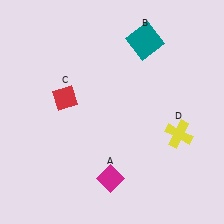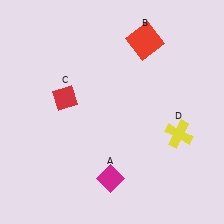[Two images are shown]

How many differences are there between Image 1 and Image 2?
There is 1 difference between the two images.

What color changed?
The square (B) changed from teal in Image 1 to red in Image 2.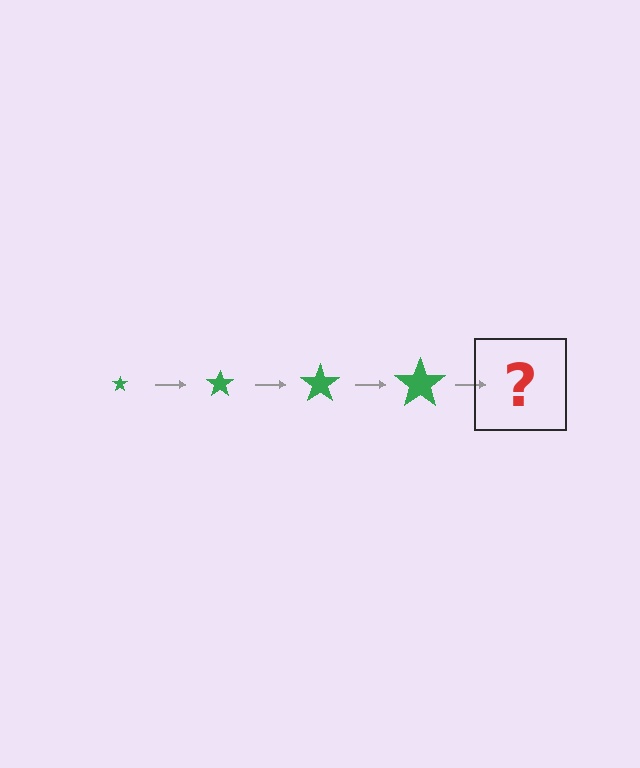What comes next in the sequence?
The next element should be a green star, larger than the previous one.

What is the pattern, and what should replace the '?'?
The pattern is that the star gets progressively larger each step. The '?' should be a green star, larger than the previous one.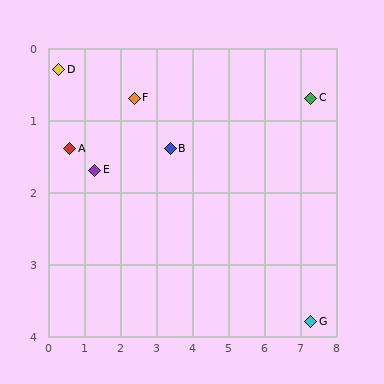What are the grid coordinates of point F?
Point F is at approximately (2.4, 0.7).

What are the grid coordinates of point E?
Point E is at approximately (1.3, 1.7).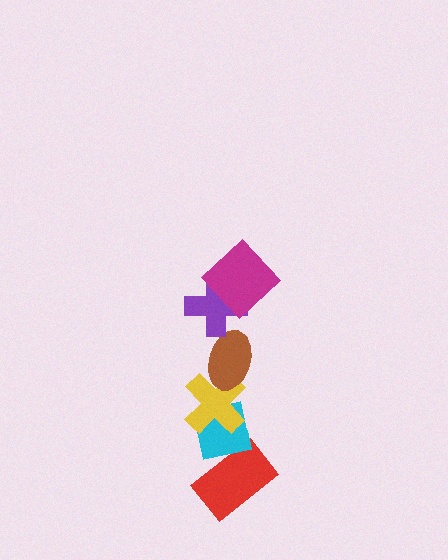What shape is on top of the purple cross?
The magenta diamond is on top of the purple cross.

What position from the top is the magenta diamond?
The magenta diamond is 1st from the top.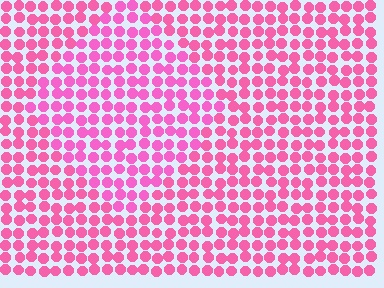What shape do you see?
I see a diamond.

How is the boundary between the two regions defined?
The boundary is defined purely by a slight shift in hue (about 14 degrees). Spacing, size, and orientation are identical on both sides.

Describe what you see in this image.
The image is filled with small pink elements in a uniform arrangement. A diamond-shaped region is visible where the elements are tinted to a slightly different hue, forming a subtle color boundary.